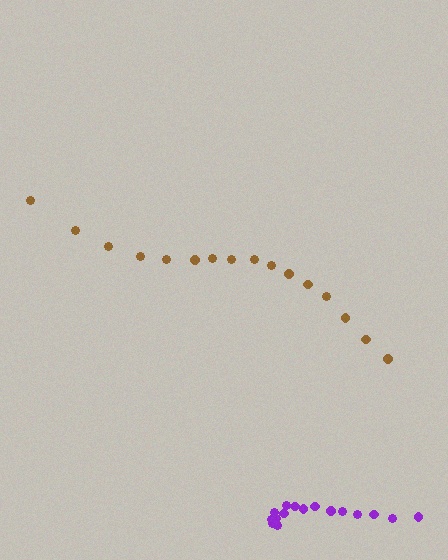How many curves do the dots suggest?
There are 2 distinct paths.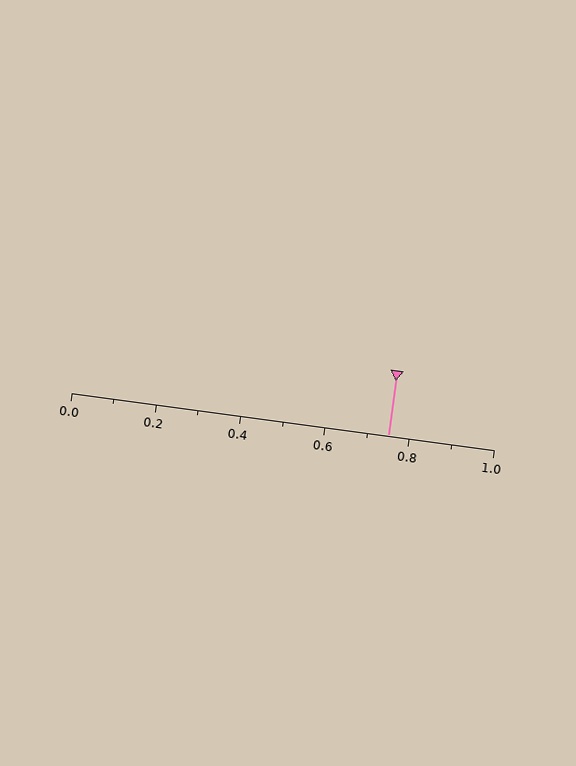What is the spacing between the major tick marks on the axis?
The major ticks are spaced 0.2 apart.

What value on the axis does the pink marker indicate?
The marker indicates approximately 0.75.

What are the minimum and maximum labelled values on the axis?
The axis runs from 0.0 to 1.0.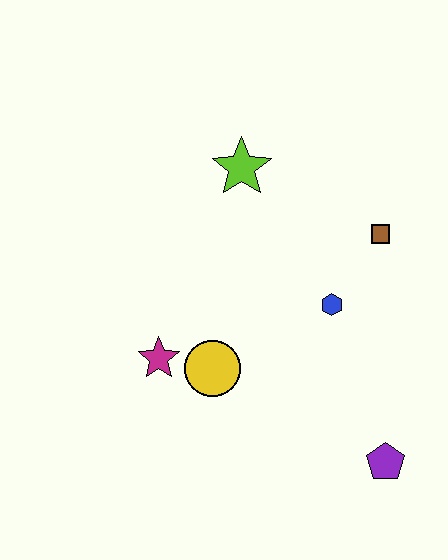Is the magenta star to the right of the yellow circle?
No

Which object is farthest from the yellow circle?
The brown square is farthest from the yellow circle.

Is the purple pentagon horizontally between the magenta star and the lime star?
No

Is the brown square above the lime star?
No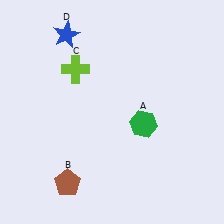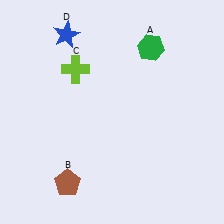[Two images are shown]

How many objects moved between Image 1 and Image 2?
1 object moved between the two images.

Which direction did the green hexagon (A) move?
The green hexagon (A) moved up.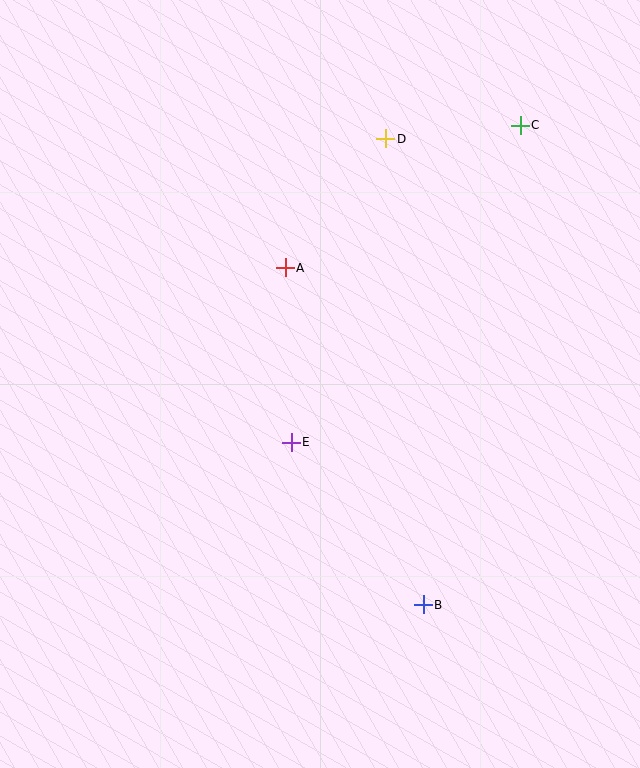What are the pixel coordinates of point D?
Point D is at (386, 139).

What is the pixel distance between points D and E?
The distance between D and E is 318 pixels.